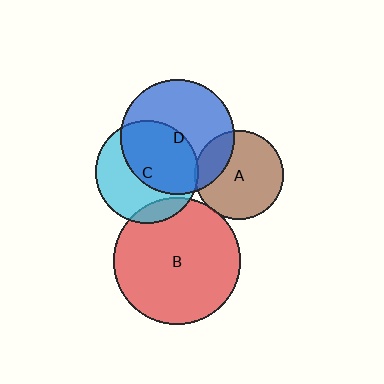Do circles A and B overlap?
Yes.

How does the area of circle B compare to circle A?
Approximately 2.1 times.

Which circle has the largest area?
Circle B (red).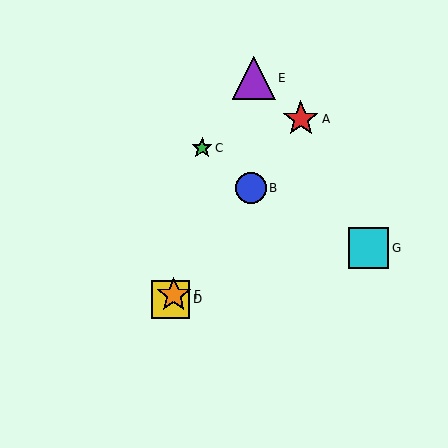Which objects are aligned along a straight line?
Objects A, B, D, F are aligned along a straight line.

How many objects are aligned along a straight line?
4 objects (A, B, D, F) are aligned along a straight line.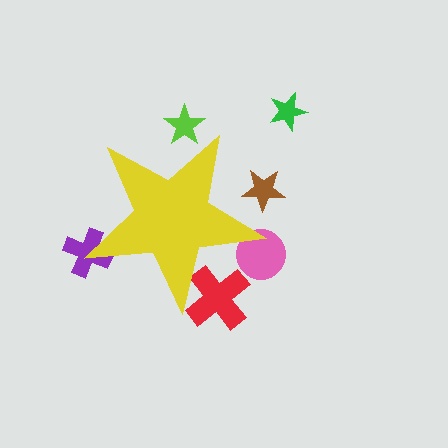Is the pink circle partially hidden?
Yes, the pink circle is partially hidden behind the yellow star.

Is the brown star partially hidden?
Yes, the brown star is partially hidden behind the yellow star.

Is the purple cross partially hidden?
Yes, the purple cross is partially hidden behind the yellow star.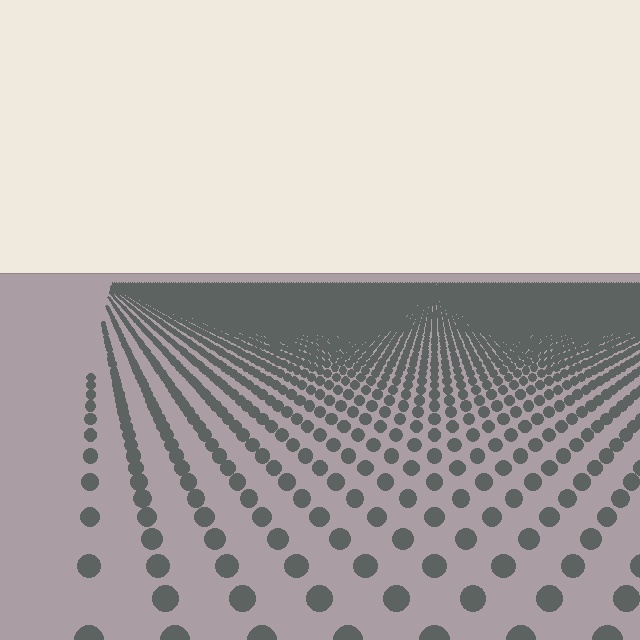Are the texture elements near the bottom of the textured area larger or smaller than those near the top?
Larger. Near the bottom, elements are closer to the viewer and appear at a bigger on-screen size.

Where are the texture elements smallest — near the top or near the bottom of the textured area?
Near the top.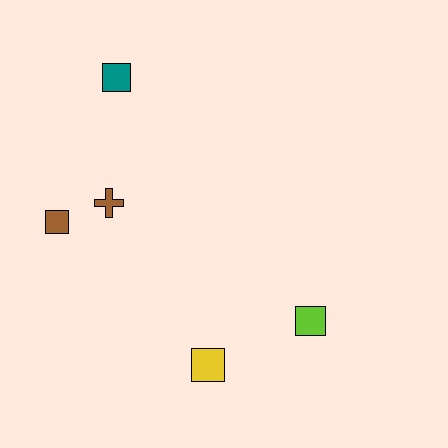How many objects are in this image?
There are 5 objects.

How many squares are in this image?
There are 4 squares.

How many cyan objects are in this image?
There are no cyan objects.